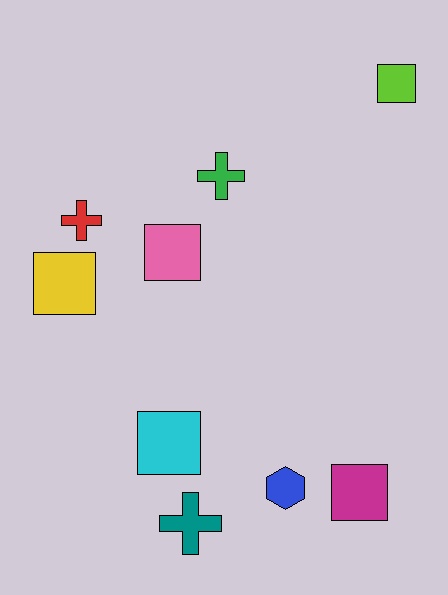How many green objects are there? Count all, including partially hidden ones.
There is 1 green object.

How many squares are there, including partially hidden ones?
There are 5 squares.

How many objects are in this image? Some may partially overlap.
There are 9 objects.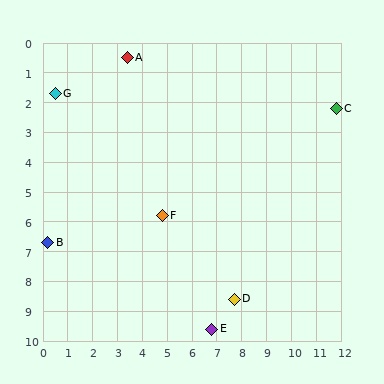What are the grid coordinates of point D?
Point D is at approximately (7.7, 8.6).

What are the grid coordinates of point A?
Point A is at approximately (3.4, 0.5).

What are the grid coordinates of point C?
Point C is at approximately (11.8, 2.2).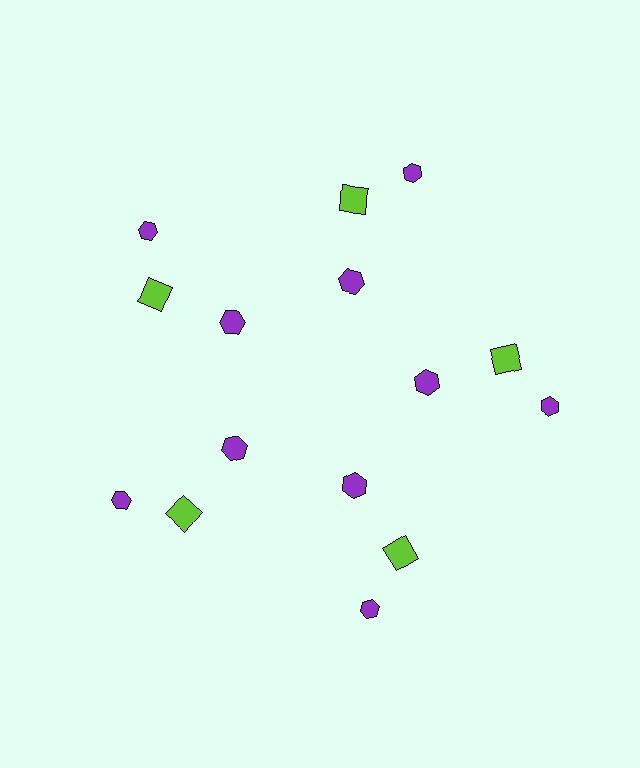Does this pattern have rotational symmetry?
Yes, this pattern has 5-fold rotational symmetry. It looks the same after rotating 72 degrees around the center.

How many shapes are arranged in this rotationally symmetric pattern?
There are 15 shapes, arranged in 5 groups of 3.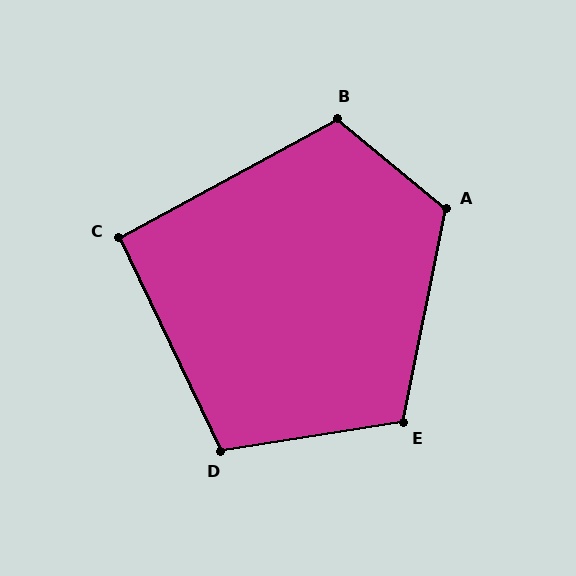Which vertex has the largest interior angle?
A, at approximately 118 degrees.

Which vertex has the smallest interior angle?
C, at approximately 93 degrees.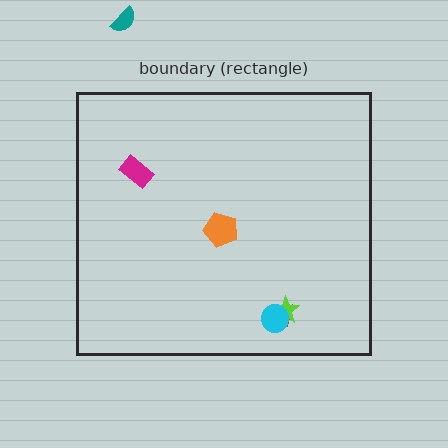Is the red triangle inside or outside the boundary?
Inside.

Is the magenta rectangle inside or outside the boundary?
Inside.